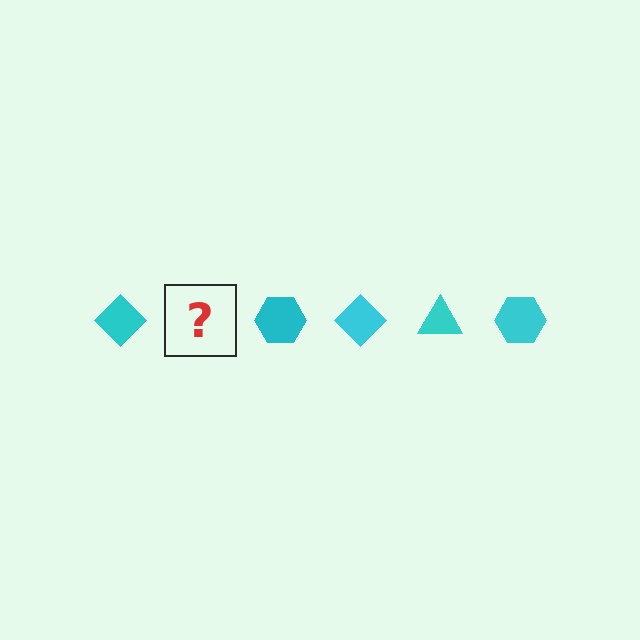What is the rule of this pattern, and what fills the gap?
The rule is that the pattern cycles through diamond, triangle, hexagon shapes in cyan. The gap should be filled with a cyan triangle.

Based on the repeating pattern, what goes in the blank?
The blank should be a cyan triangle.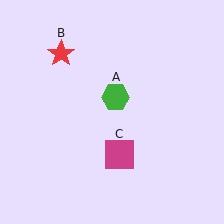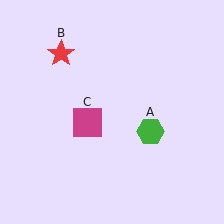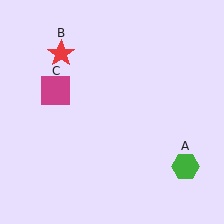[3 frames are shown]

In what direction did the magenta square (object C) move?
The magenta square (object C) moved up and to the left.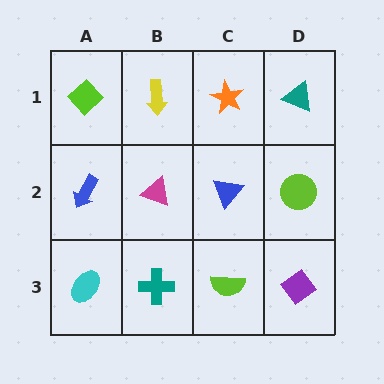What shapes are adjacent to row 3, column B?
A magenta triangle (row 2, column B), a cyan ellipse (row 3, column A), a lime semicircle (row 3, column C).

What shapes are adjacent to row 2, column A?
A lime diamond (row 1, column A), a cyan ellipse (row 3, column A), a magenta triangle (row 2, column B).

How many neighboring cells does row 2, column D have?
3.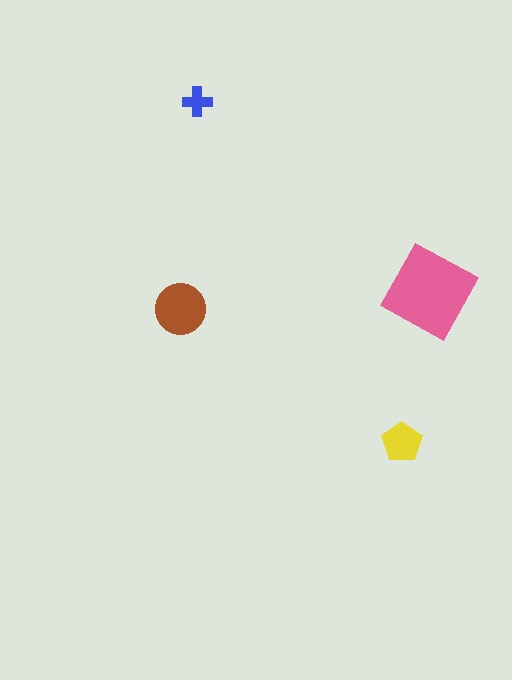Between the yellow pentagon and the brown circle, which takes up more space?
The brown circle.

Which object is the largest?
The pink diamond.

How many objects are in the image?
There are 4 objects in the image.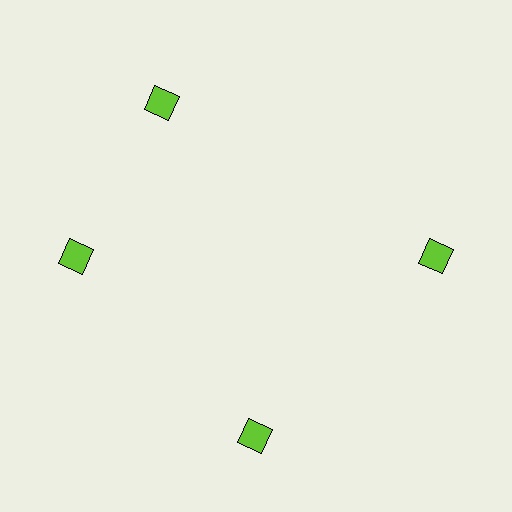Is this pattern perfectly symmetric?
No. The 4 lime diamonds are arranged in a ring, but one element near the 12 o'clock position is rotated out of alignment along the ring, breaking the 4-fold rotational symmetry.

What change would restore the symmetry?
The symmetry would be restored by rotating it back into even spacing with its neighbors so that all 4 diamonds sit at equal angles and equal distance from the center.